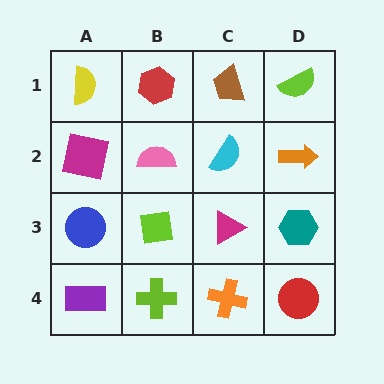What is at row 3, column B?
A lime square.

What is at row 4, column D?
A red circle.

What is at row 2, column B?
A pink semicircle.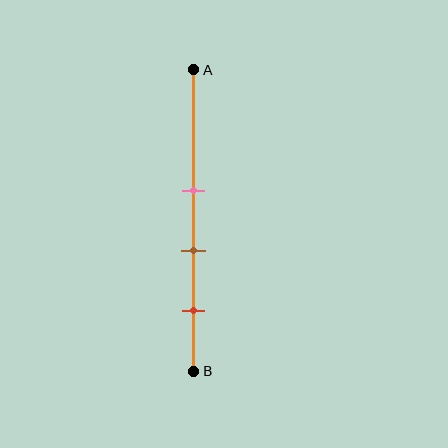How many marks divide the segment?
There are 3 marks dividing the segment.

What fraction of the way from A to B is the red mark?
The red mark is approximately 80% (0.8) of the way from A to B.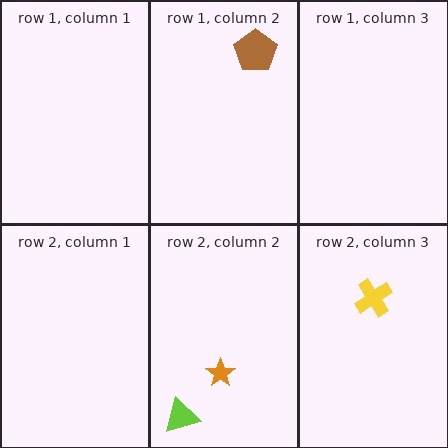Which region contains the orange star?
The row 2, column 2 region.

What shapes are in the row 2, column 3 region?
The yellow cross.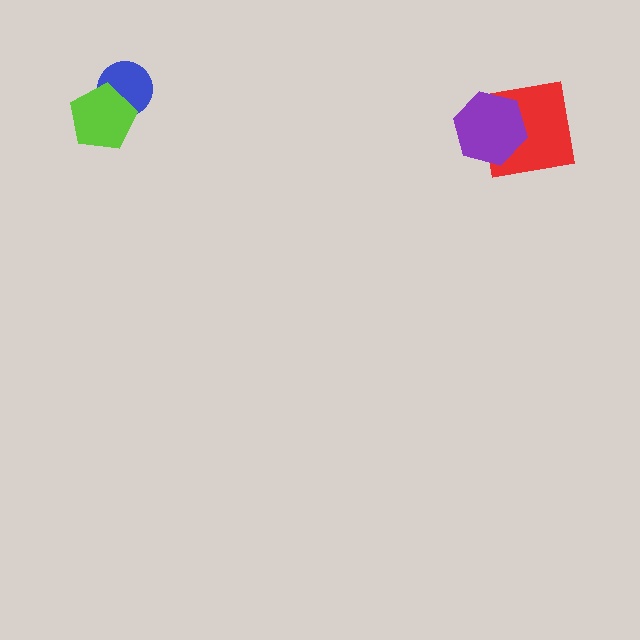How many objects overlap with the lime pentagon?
1 object overlaps with the lime pentagon.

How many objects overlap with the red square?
1 object overlaps with the red square.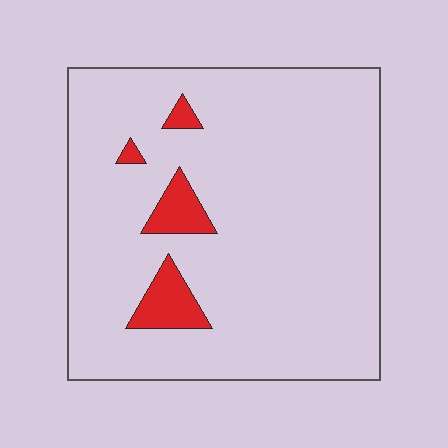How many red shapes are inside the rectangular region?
4.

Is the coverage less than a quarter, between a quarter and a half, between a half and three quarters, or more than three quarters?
Less than a quarter.